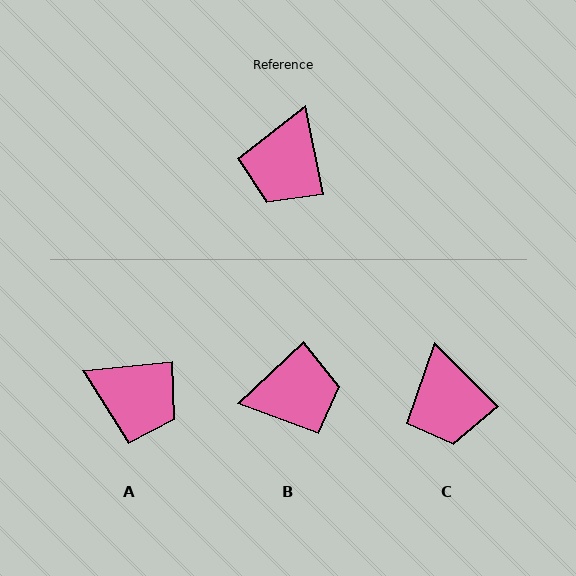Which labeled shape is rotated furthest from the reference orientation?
B, about 121 degrees away.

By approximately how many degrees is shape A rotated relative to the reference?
Approximately 84 degrees counter-clockwise.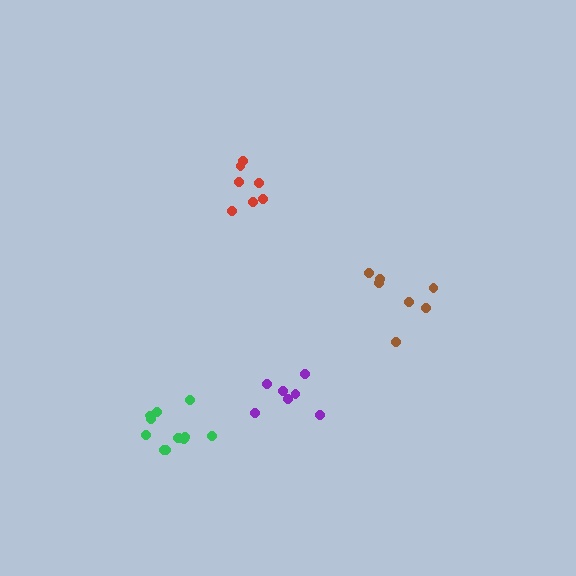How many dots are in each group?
Group 1: 7 dots, Group 2: 12 dots, Group 3: 7 dots, Group 4: 7 dots (33 total).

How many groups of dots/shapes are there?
There are 4 groups.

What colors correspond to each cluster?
The clusters are colored: brown, green, purple, red.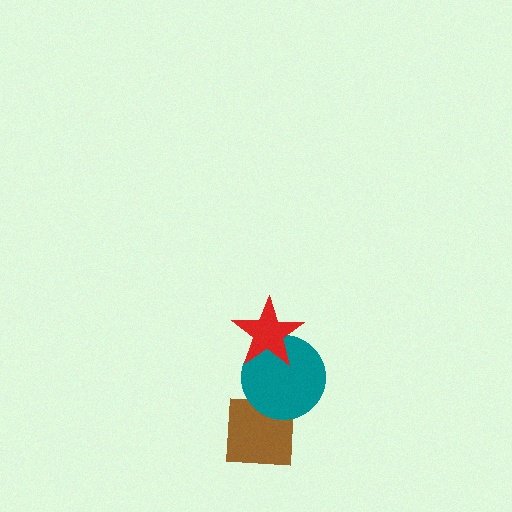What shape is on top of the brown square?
The teal circle is on top of the brown square.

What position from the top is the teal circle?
The teal circle is 2nd from the top.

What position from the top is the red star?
The red star is 1st from the top.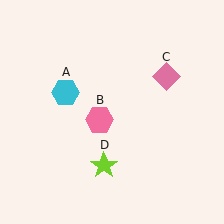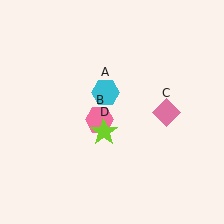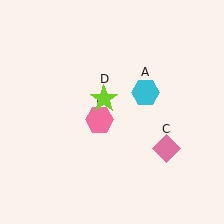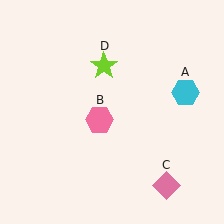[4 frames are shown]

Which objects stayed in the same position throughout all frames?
Pink hexagon (object B) remained stationary.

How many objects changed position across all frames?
3 objects changed position: cyan hexagon (object A), pink diamond (object C), lime star (object D).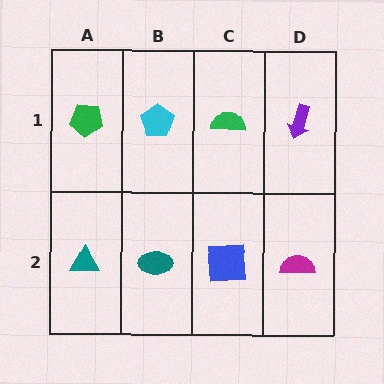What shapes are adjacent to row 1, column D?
A magenta semicircle (row 2, column D), a green semicircle (row 1, column C).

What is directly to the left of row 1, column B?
A green pentagon.